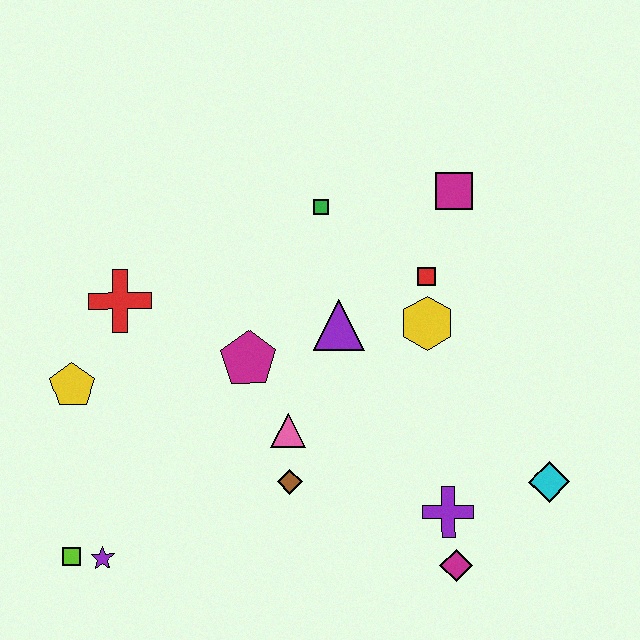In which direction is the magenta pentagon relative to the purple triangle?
The magenta pentagon is to the left of the purple triangle.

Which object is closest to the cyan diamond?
The purple cross is closest to the cyan diamond.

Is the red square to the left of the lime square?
No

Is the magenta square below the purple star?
No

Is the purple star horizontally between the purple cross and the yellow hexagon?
No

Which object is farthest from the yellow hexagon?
The lime square is farthest from the yellow hexagon.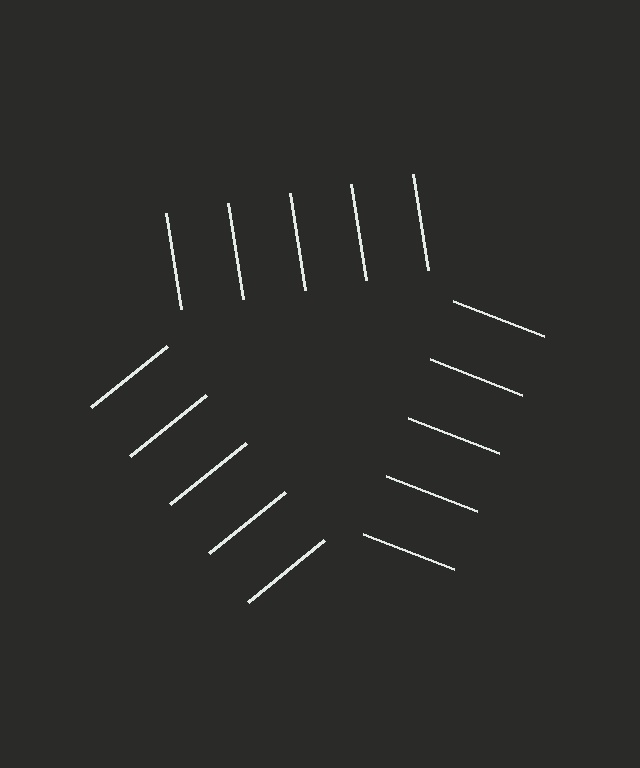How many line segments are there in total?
15 — 5 along each of the 3 edges.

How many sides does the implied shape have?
3 sides — the line-ends trace a triangle.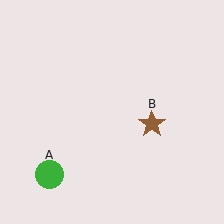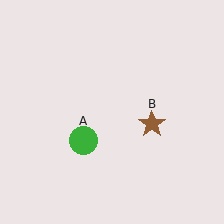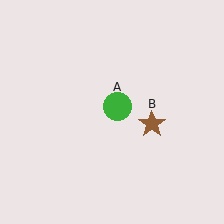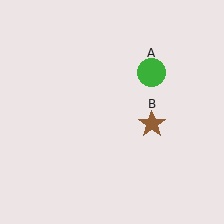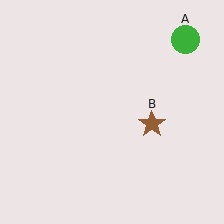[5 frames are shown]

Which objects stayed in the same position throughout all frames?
Brown star (object B) remained stationary.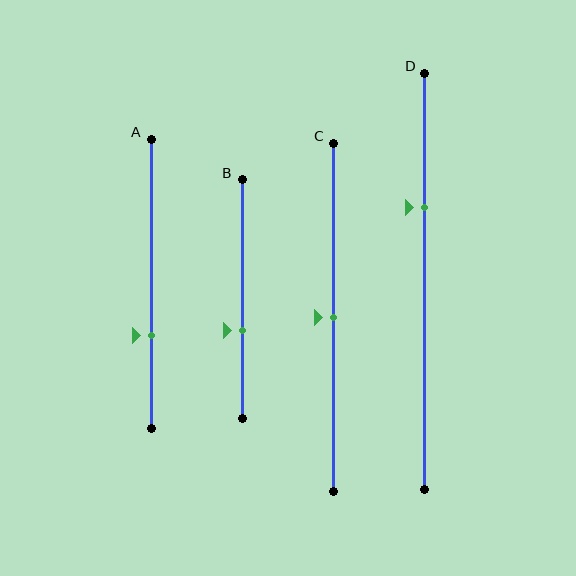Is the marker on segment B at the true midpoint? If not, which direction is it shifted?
No, the marker on segment B is shifted downward by about 13% of the segment length.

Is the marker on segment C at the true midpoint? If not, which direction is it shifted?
Yes, the marker on segment C is at the true midpoint.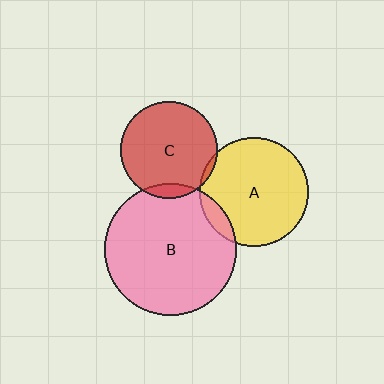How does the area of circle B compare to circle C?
Approximately 1.8 times.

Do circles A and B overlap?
Yes.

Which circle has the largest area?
Circle B (pink).